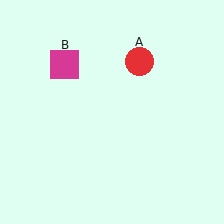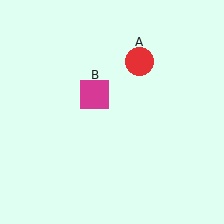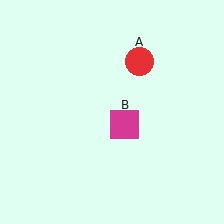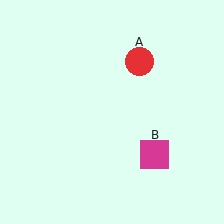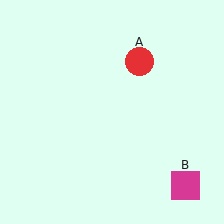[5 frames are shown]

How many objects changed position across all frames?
1 object changed position: magenta square (object B).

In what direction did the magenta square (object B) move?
The magenta square (object B) moved down and to the right.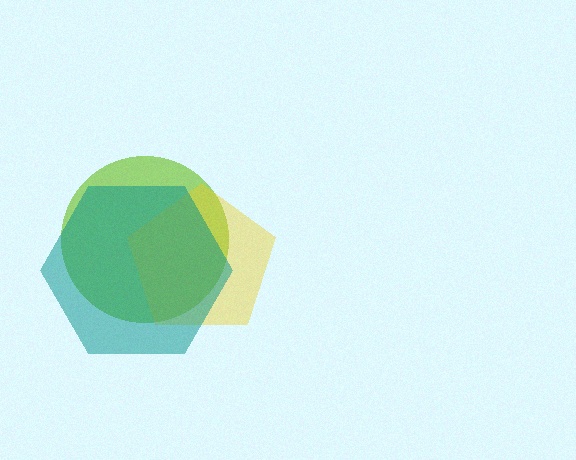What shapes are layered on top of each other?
The layered shapes are: a lime circle, a yellow pentagon, a teal hexagon.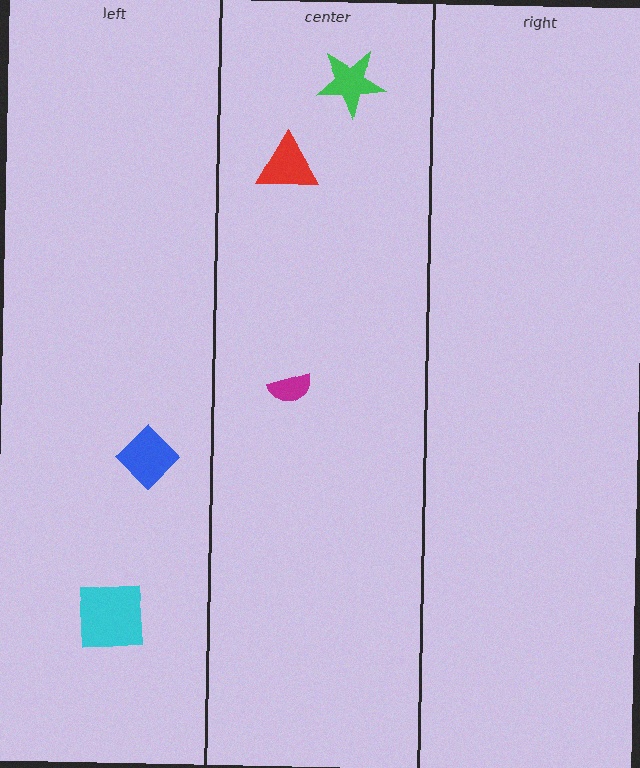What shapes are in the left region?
The blue diamond, the cyan square.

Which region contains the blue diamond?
The left region.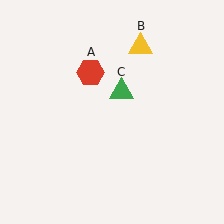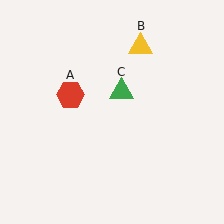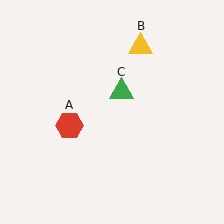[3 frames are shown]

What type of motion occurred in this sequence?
The red hexagon (object A) rotated counterclockwise around the center of the scene.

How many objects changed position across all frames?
1 object changed position: red hexagon (object A).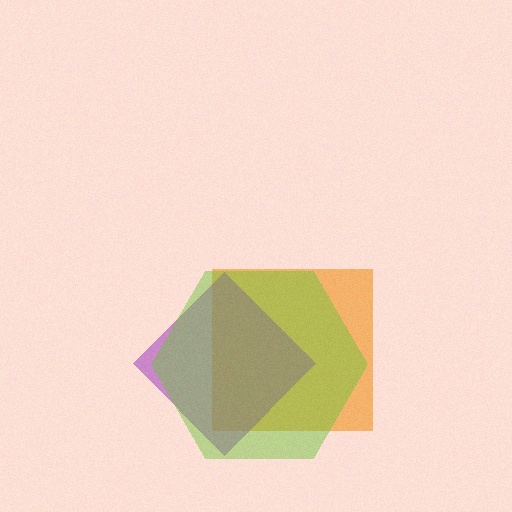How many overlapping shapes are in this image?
There are 3 overlapping shapes in the image.